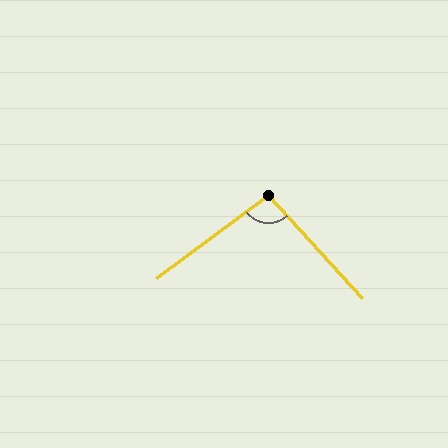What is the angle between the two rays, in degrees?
Approximately 96 degrees.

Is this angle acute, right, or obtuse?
It is obtuse.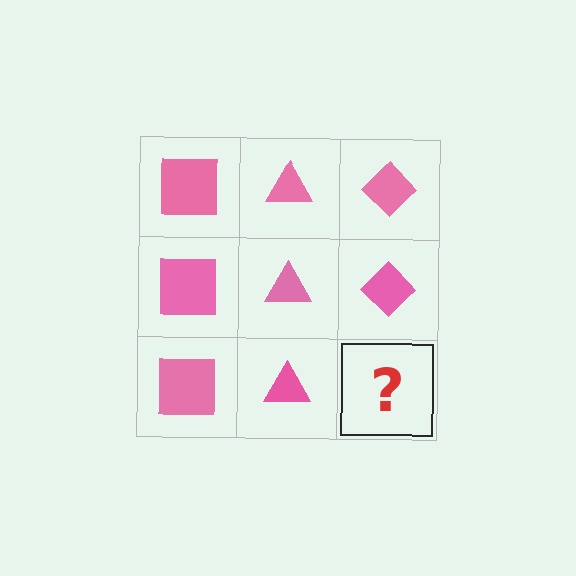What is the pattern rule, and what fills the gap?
The rule is that each column has a consistent shape. The gap should be filled with a pink diamond.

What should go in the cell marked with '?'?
The missing cell should contain a pink diamond.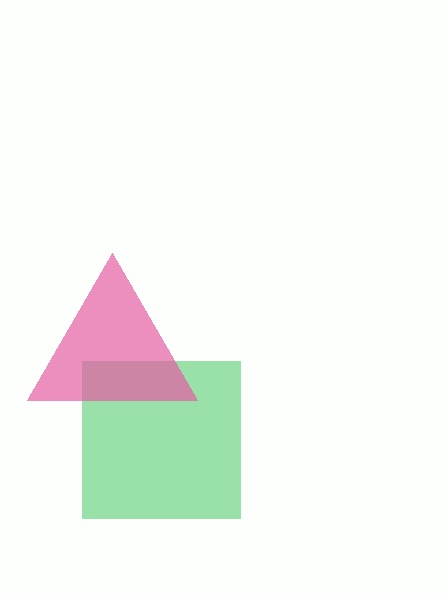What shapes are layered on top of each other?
The layered shapes are: a green square, a pink triangle.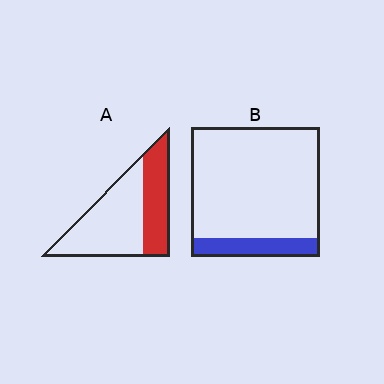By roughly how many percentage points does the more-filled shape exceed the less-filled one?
By roughly 25 percentage points (A over B).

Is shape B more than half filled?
No.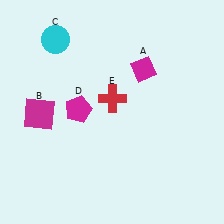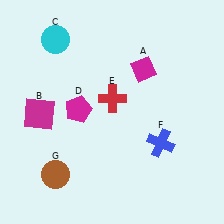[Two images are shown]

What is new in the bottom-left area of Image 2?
A brown circle (G) was added in the bottom-left area of Image 2.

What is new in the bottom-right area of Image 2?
A blue cross (F) was added in the bottom-right area of Image 2.